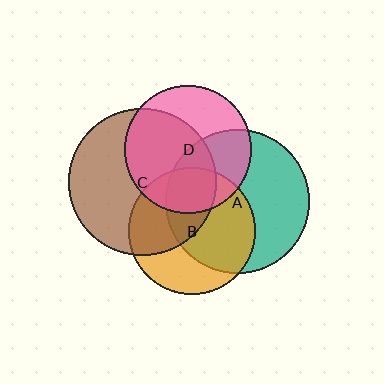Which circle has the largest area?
Circle C (brown).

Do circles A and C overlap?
Yes.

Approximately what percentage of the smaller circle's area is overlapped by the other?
Approximately 20%.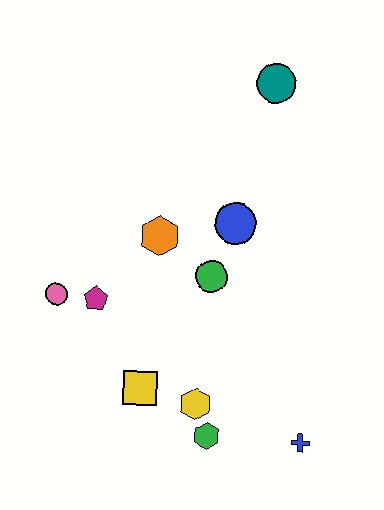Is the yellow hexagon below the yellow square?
Yes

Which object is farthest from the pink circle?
The teal circle is farthest from the pink circle.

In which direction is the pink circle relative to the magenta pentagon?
The pink circle is to the left of the magenta pentagon.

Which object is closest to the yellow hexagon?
The green hexagon is closest to the yellow hexagon.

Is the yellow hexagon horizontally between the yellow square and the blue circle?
Yes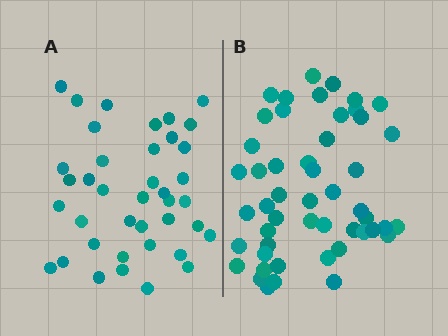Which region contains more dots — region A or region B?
Region B (the right region) has more dots.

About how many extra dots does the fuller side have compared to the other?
Region B has roughly 12 or so more dots than region A.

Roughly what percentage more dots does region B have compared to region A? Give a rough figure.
About 30% more.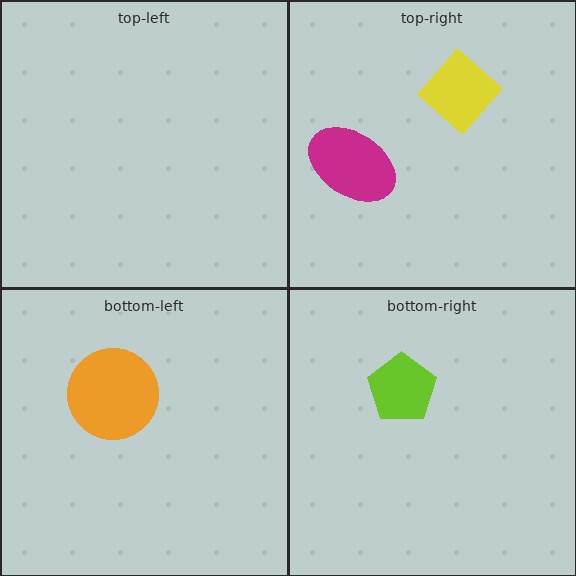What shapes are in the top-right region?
The magenta ellipse, the yellow diamond.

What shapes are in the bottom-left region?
The orange circle.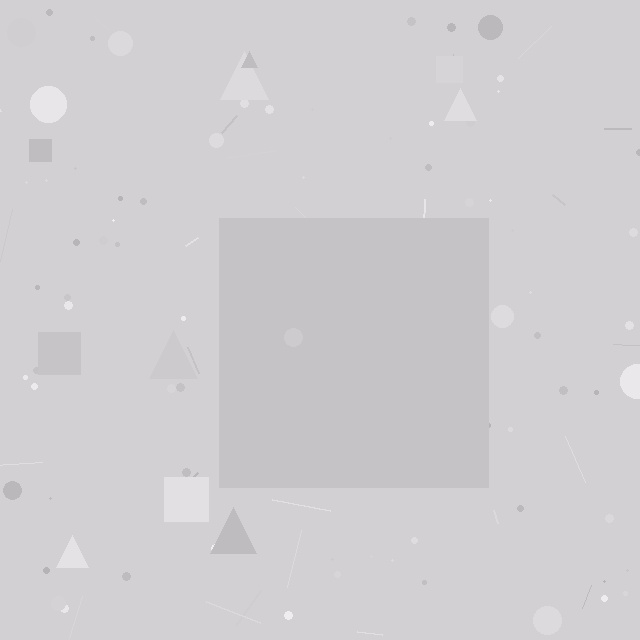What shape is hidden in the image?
A square is hidden in the image.